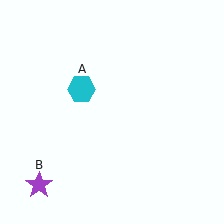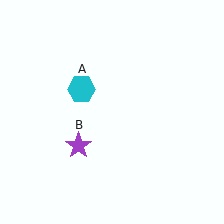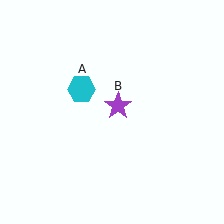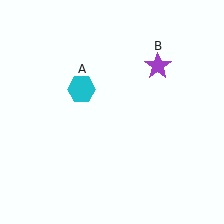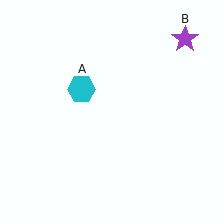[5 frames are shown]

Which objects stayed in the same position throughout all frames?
Cyan hexagon (object A) remained stationary.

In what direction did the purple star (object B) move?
The purple star (object B) moved up and to the right.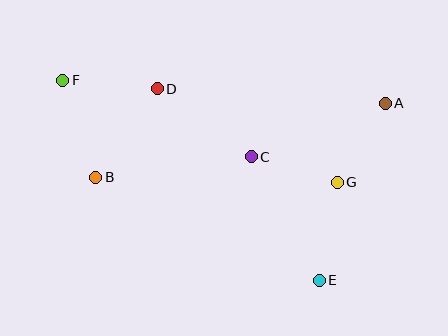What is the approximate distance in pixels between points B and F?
The distance between B and F is approximately 102 pixels.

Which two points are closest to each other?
Points C and G are closest to each other.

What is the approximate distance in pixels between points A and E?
The distance between A and E is approximately 189 pixels.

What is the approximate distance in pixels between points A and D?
The distance between A and D is approximately 229 pixels.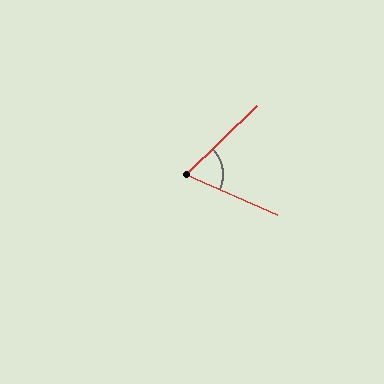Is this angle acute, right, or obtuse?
It is acute.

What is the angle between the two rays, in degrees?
Approximately 68 degrees.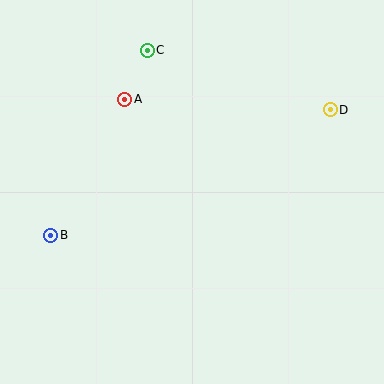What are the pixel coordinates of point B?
Point B is at (51, 235).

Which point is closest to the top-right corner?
Point D is closest to the top-right corner.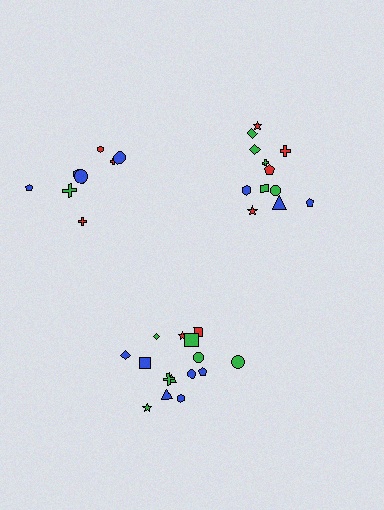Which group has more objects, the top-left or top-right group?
The top-right group.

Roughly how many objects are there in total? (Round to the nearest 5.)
Roughly 35 objects in total.